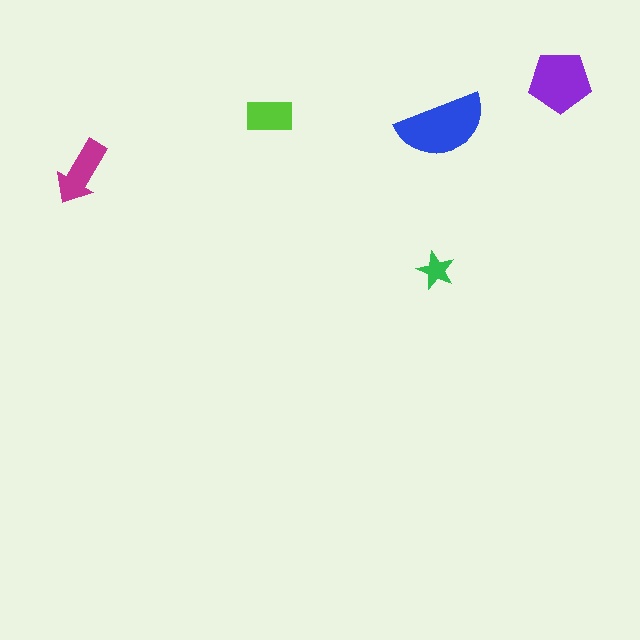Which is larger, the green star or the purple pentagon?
The purple pentagon.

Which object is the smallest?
The green star.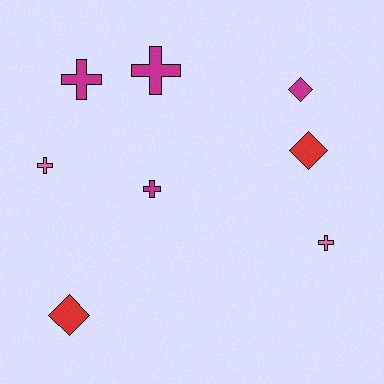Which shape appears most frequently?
Cross, with 5 objects.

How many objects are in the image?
There are 8 objects.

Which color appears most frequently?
Magenta, with 4 objects.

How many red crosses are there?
There are no red crosses.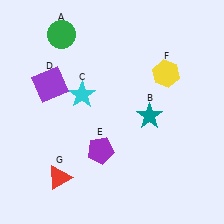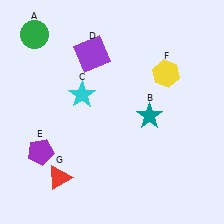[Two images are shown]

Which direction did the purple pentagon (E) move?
The purple pentagon (E) moved left.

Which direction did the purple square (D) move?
The purple square (D) moved right.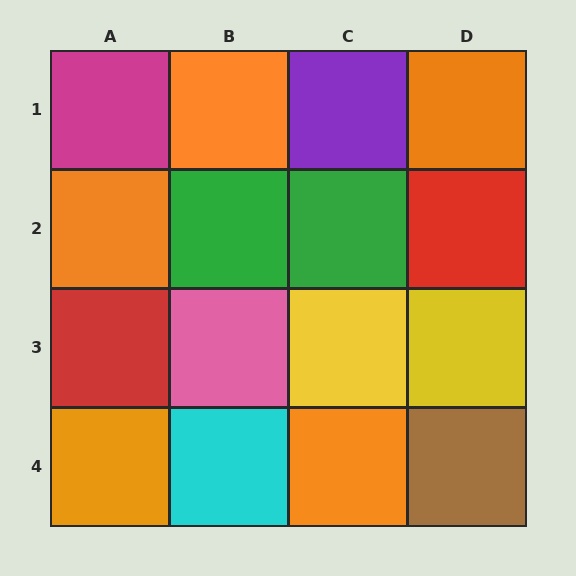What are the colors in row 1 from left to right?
Magenta, orange, purple, orange.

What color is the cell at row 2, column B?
Green.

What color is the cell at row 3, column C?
Yellow.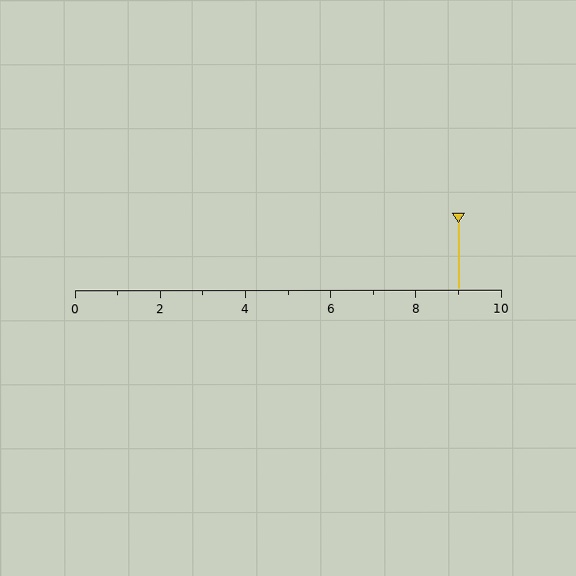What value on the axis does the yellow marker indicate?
The marker indicates approximately 9.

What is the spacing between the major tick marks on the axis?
The major ticks are spaced 2 apart.